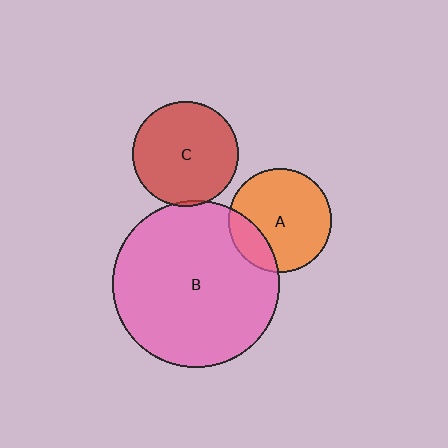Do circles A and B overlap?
Yes.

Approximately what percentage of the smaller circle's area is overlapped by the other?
Approximately 20%.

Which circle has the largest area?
Circle B (pink).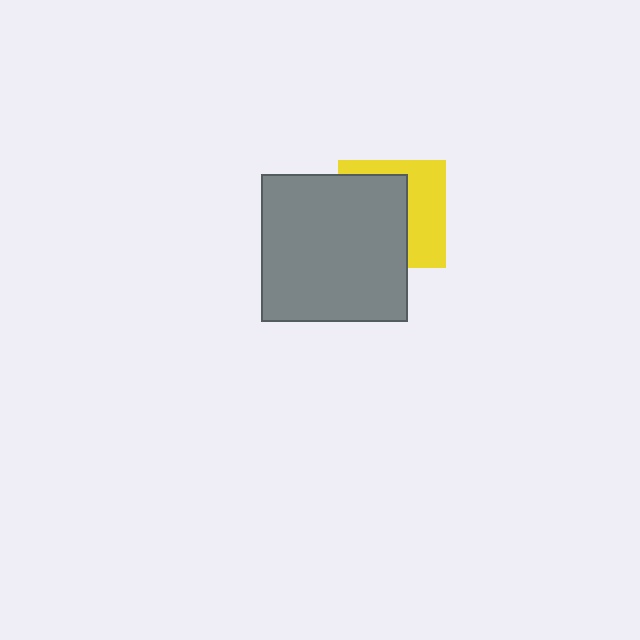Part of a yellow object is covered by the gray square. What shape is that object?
It is a square.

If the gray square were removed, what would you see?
You would see the complete yellow square.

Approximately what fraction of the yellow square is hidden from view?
Roughly 56% of the yellow square is hidden behind the gray square.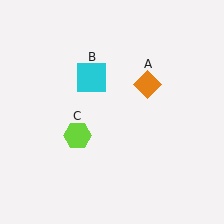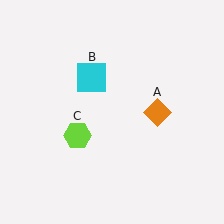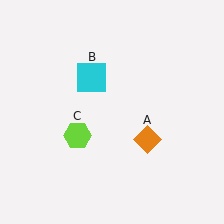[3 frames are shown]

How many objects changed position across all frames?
1 object changed position: orange diamond (object A).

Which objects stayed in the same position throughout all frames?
Cyan square (object B) and lime hexagon (object C) remained stationary.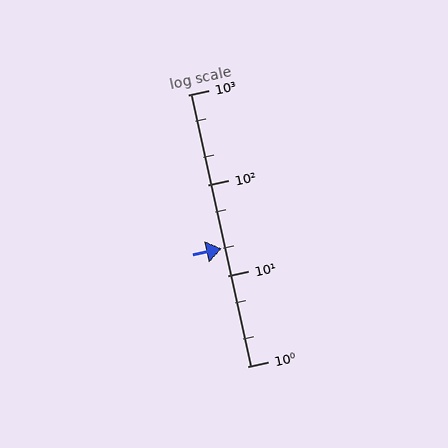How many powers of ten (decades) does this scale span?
The scale spans 3 decades, from 1 to 1000.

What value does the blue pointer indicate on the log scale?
The pointer indicates approximately 20.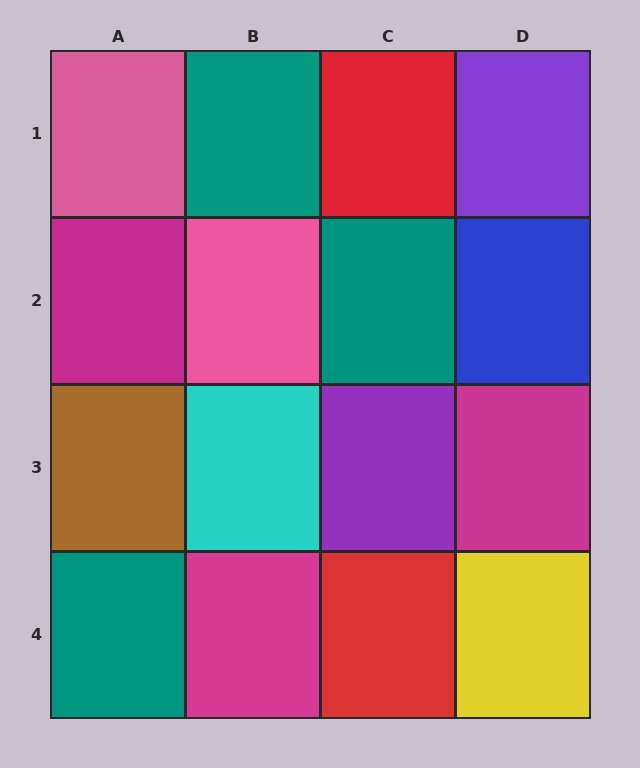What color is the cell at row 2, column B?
Pink.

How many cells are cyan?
1 cell is cyan.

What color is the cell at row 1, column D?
Purple.